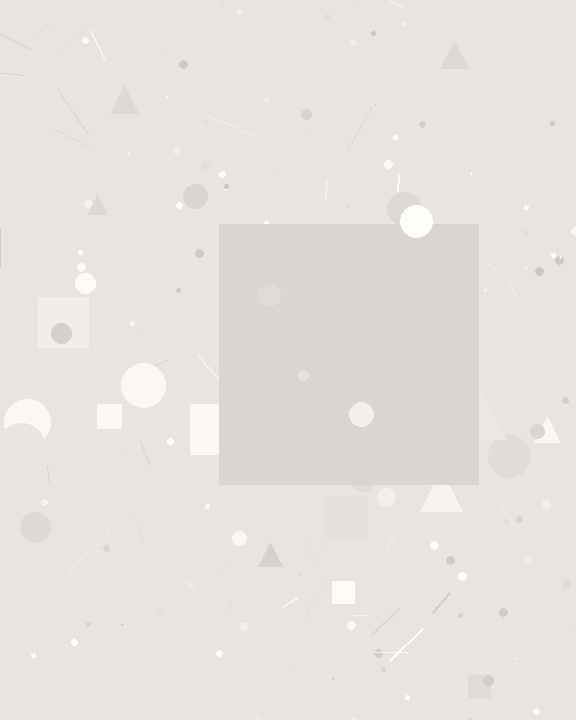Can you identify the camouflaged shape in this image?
The camouflaged shape is a square.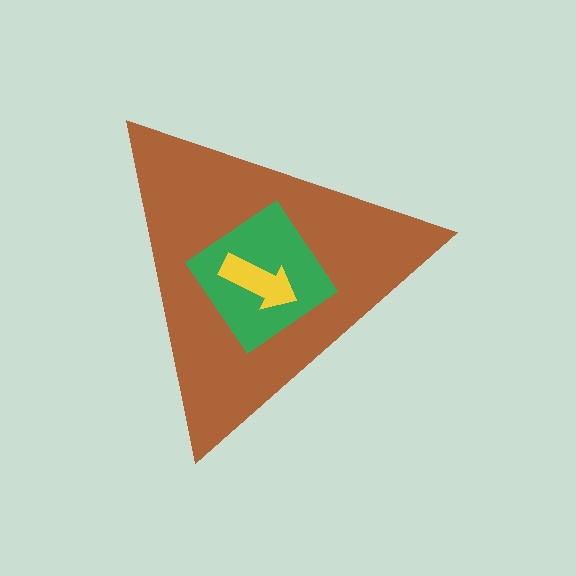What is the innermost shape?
The yellow arrow.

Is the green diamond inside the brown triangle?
Yes.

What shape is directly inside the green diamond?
The yellow arrow.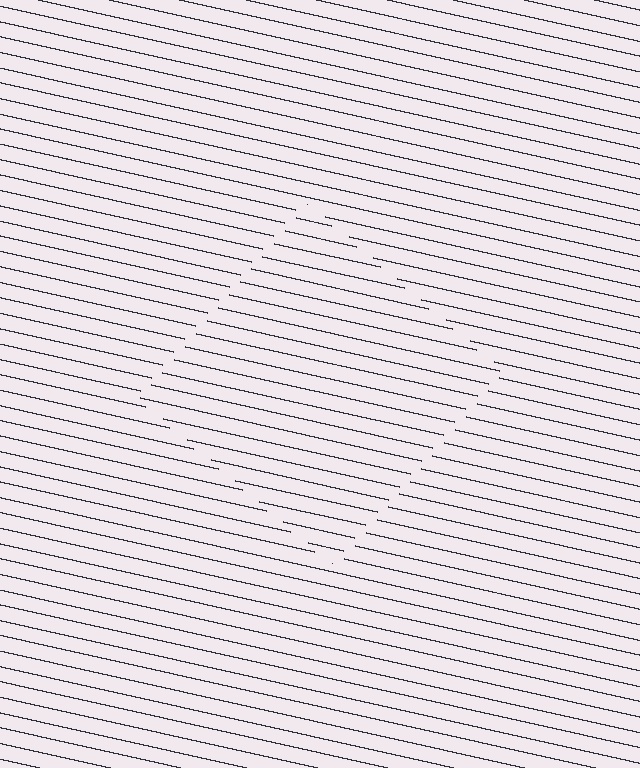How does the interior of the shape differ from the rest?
The interior of the shape contains the same grating, shifted by half a period — the contour is defined by the phase discontinuity where line-ends from the inner and outer gratings abut.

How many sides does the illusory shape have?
4 sides — the line-ends trace a square.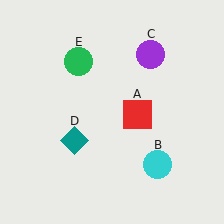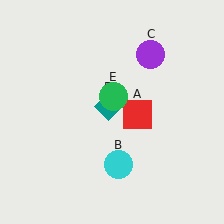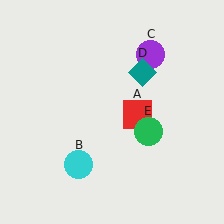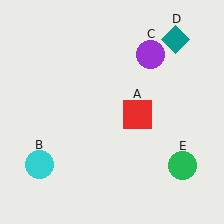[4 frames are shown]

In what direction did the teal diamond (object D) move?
The teal diamond (object D) moved up and to the right.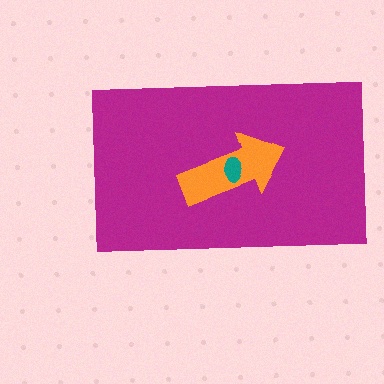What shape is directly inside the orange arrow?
The teal ellipse.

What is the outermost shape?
The magenta rectangle.